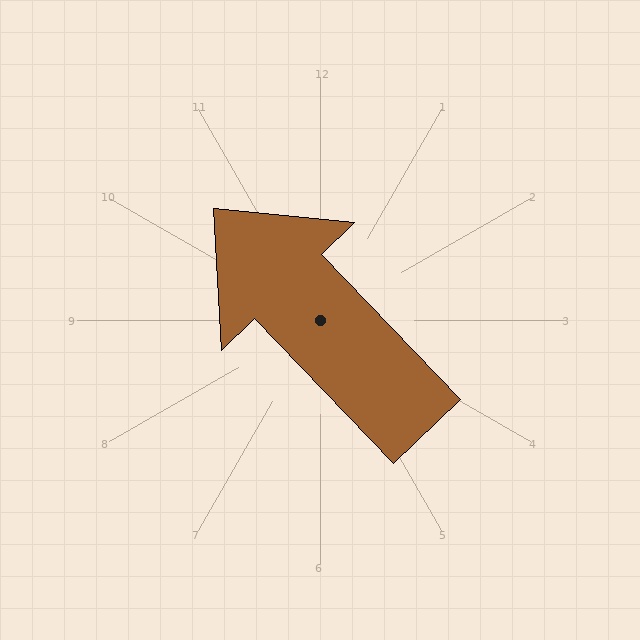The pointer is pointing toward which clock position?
Roughly 11 o'clock.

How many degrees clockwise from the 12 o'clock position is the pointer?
Approximately 316 degrees.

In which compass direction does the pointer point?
Northwest.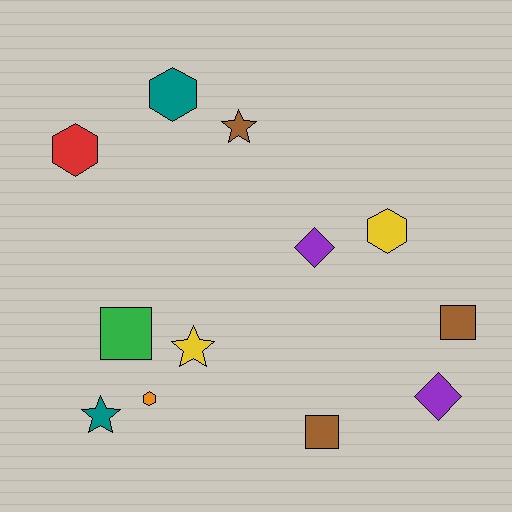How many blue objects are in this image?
There are no blue objects.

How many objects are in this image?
There are 12 objects.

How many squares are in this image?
There are 3 squares.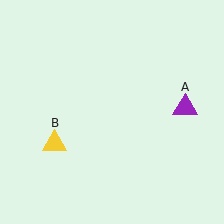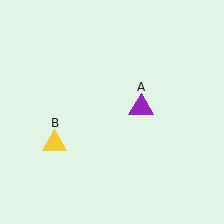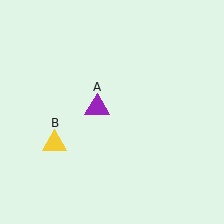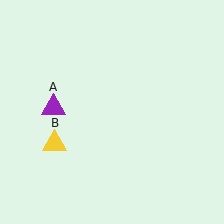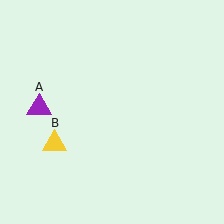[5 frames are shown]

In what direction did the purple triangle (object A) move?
The purple triangle (object A) moved left.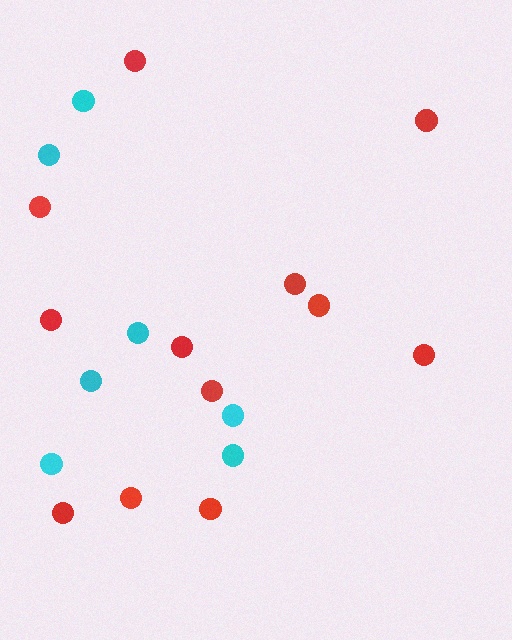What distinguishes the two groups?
There are 2 groups: one group of red circles (12) and one group of cyan circles (7).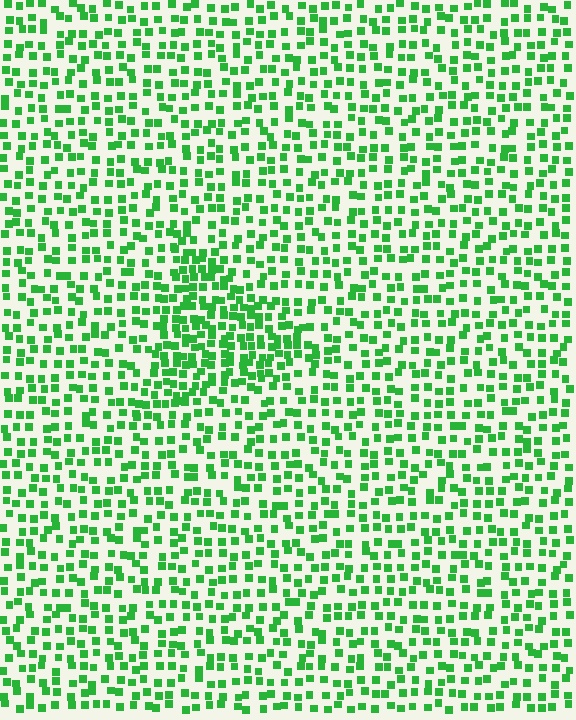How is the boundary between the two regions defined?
The boundary is defined by a change in element density (approximately 1.8x ratio). All elements are the same color, size, and shape.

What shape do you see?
I see a triangle.